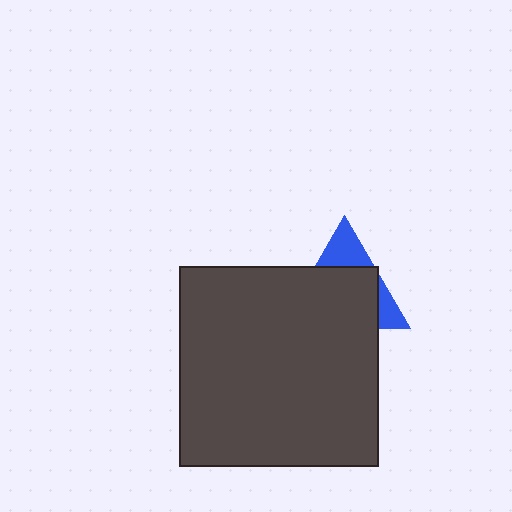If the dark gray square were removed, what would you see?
You would see the complete blue triangle.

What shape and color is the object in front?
The object in front is a dark gray square.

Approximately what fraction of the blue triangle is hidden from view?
Roughly 69% of the blue triangle is hidden behind the dark gray square.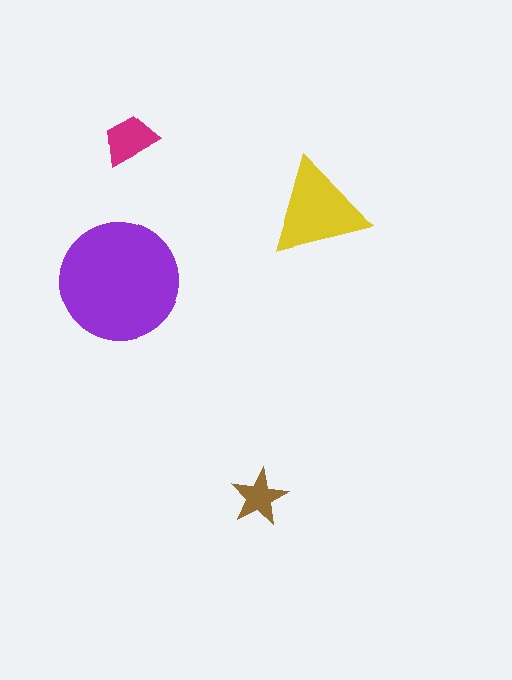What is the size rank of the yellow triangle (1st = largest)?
2nd.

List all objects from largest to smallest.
The purple circle, the yellow triangle, the magenta trapezoid, the brown star.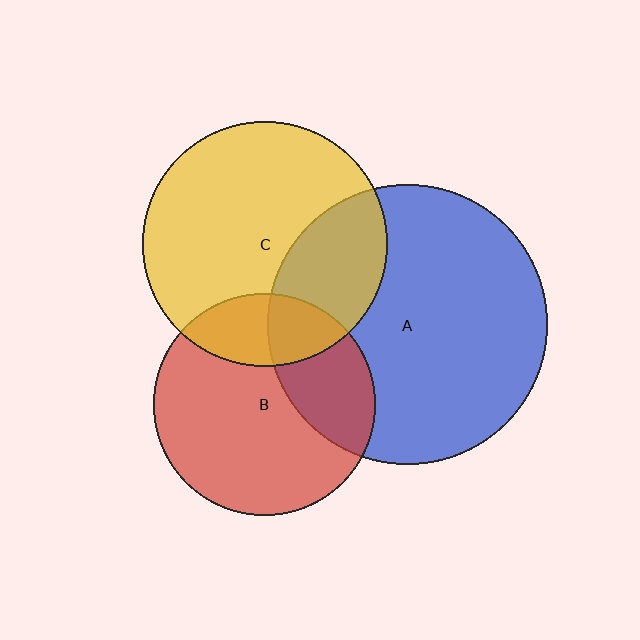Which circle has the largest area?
Circle A (blue).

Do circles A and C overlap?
Yes.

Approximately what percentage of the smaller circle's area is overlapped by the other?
Approximately 30%.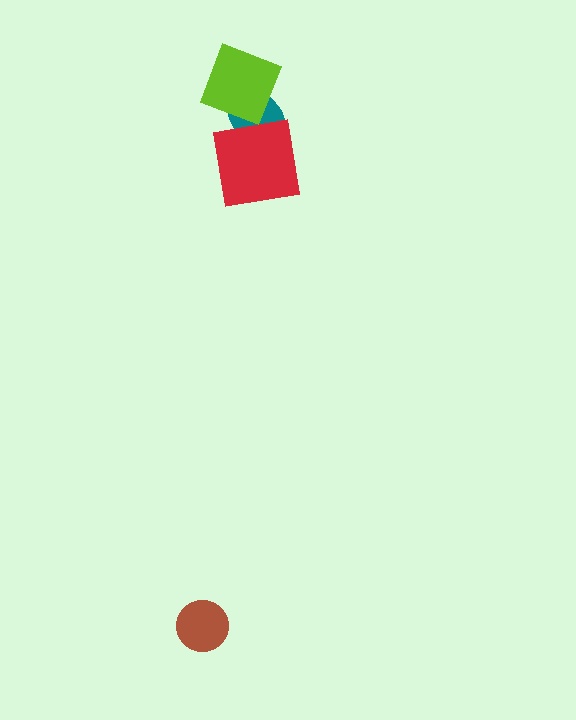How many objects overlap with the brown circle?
0 objects overlap with the brown circle.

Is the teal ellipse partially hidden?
Yes, it is partially covered by another shape.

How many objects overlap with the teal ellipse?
2 objects overlap with the teal ellipse.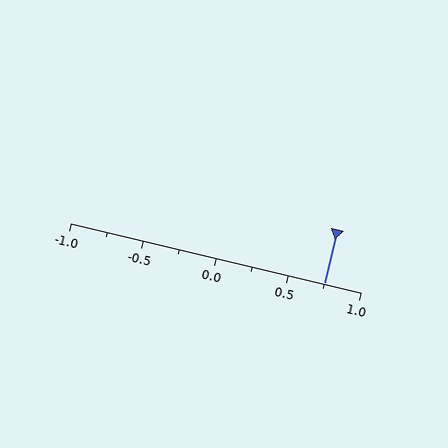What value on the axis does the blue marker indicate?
The marker indicates approximately 0.75.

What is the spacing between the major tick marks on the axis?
The major ticks are spaced 0.5 apart.